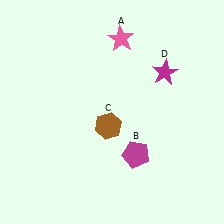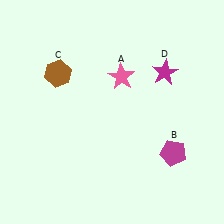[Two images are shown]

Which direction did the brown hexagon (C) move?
The brown hexagon (C) moved up.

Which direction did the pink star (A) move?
The pink star (A) moved down.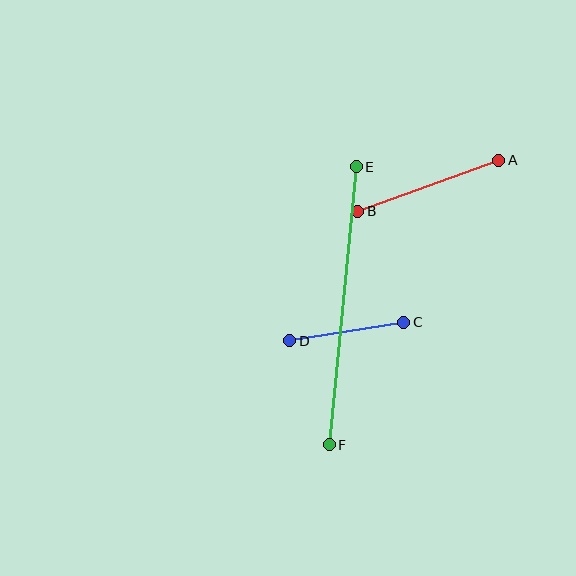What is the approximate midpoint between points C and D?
The midpoint is at approximately (347, 332) pixels.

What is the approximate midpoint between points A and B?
The midpoint is at approximately (428, 186) pixels.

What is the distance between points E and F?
The distance is approximately 279 pixels.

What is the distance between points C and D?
The distance is approximately 116 pixels.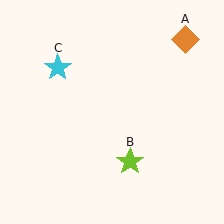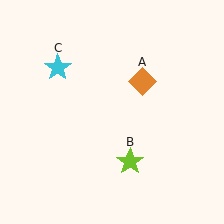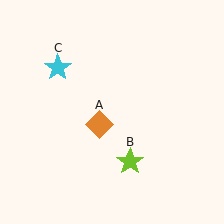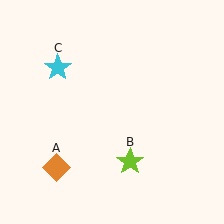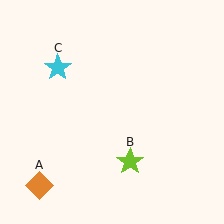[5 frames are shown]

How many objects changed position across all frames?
1 object changed position: orange diamond (object A).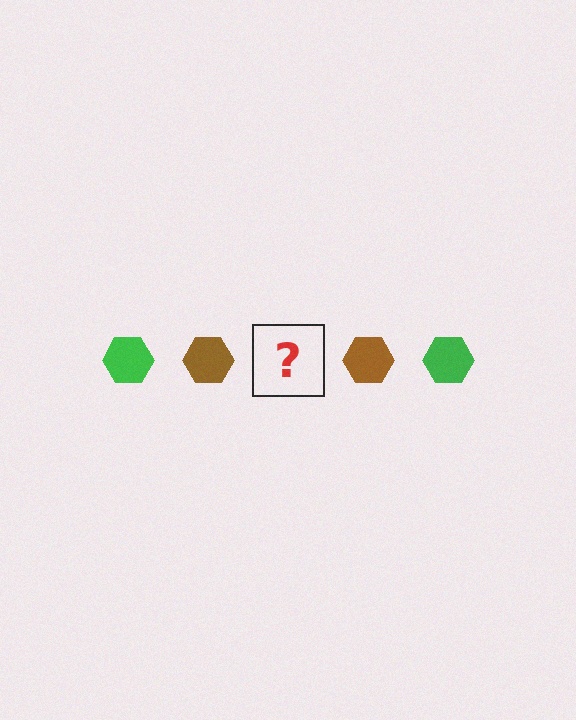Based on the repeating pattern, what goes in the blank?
The blank should be a green hexagon.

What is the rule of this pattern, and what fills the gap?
The rule is that the pattern cycles through green, brown hexagons. The gap should be filled with a green hexagon.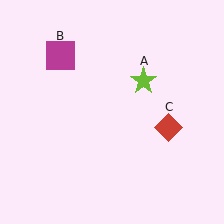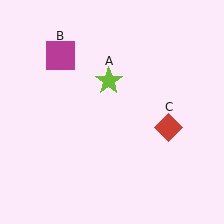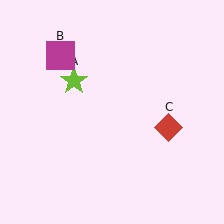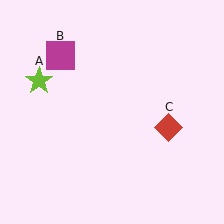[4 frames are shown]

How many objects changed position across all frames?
1 object changed position: lime star (object A).